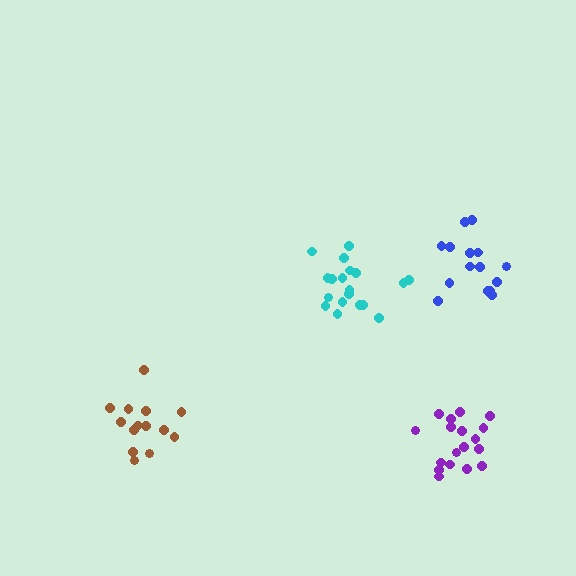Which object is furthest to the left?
The brown cluster is leftmost.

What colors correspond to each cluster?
The clusters are colored: cyan, brown, purple, blue.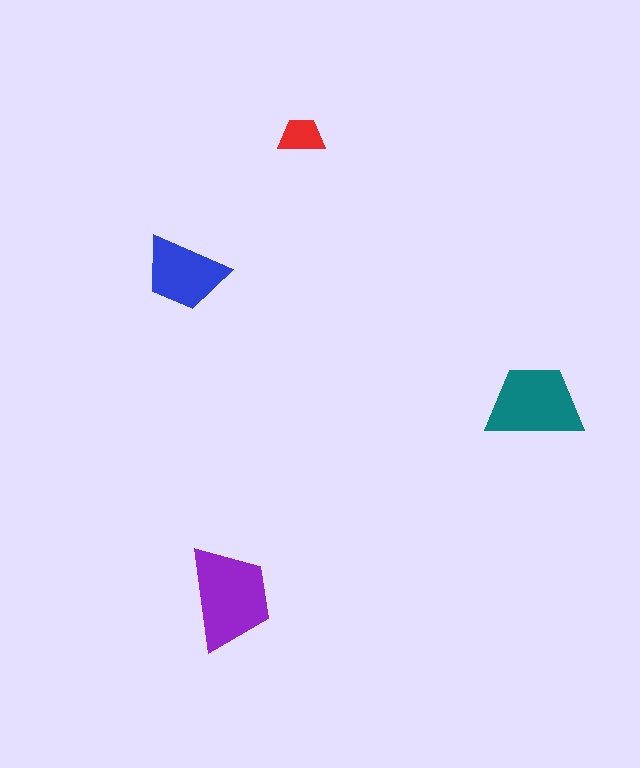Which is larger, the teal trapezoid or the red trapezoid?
The teal one.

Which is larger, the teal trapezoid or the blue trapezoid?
The teal one.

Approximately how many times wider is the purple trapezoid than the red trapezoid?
About 2 times wider.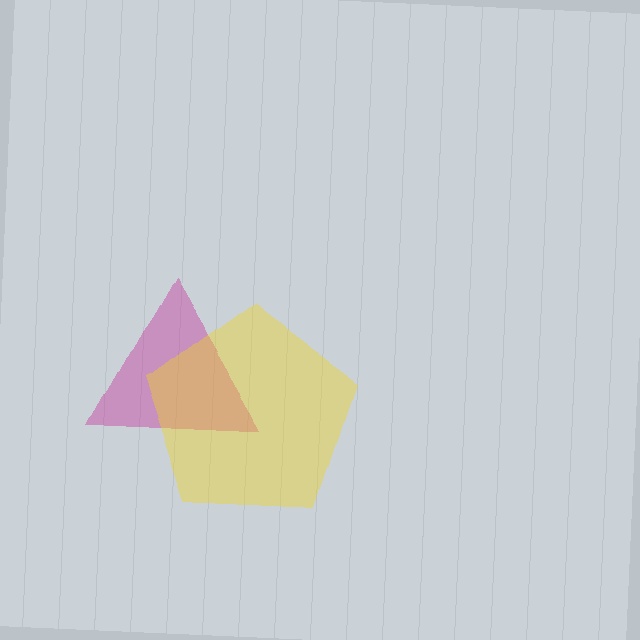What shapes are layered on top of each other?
The layered shapes are: a magenta triangle, a yellow pentagon.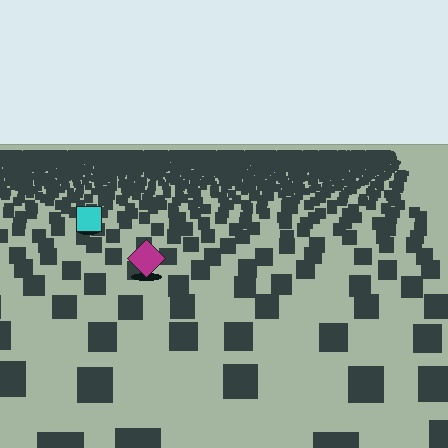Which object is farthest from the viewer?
The cyan square is farthest from the viewer. It appears smaller and the ground texture around it is denser.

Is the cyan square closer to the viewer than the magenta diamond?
No. The magenta diamond is closer — you can tell from the texture gradient: the ground texture is coarser near it.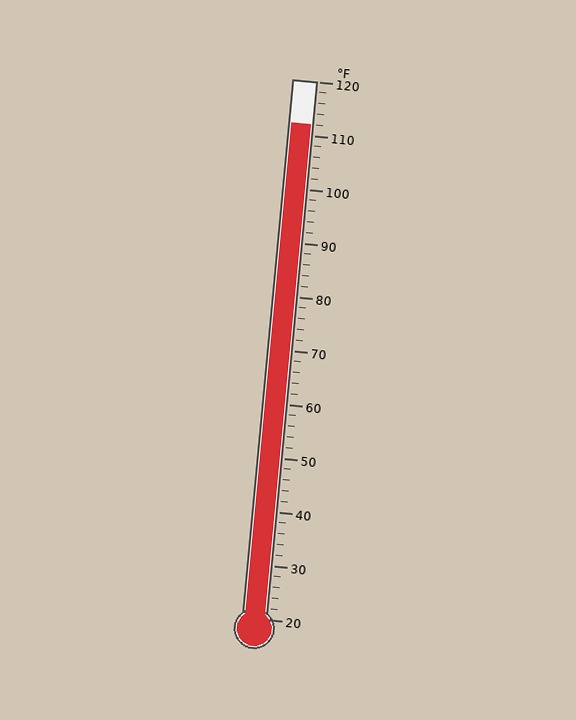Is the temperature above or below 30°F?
The temperature is above 30°F.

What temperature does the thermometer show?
The thermometer shows approximately 112°F.